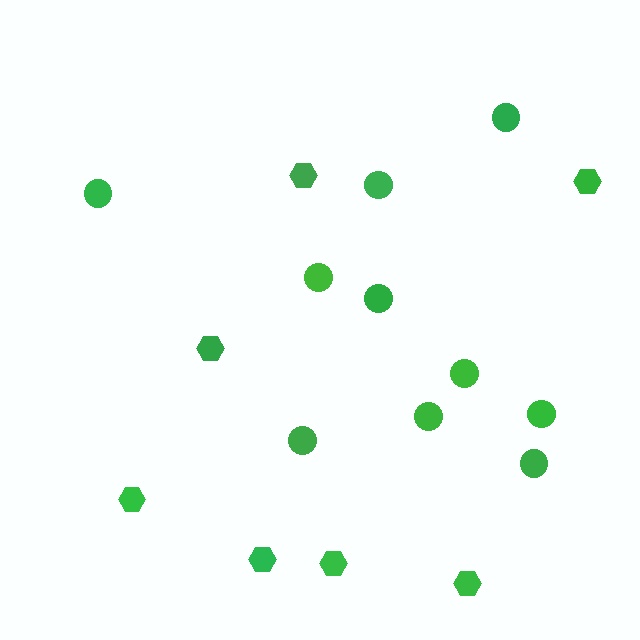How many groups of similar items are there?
There are 2 groups: one group of hexagons (7) and one group of circles (10).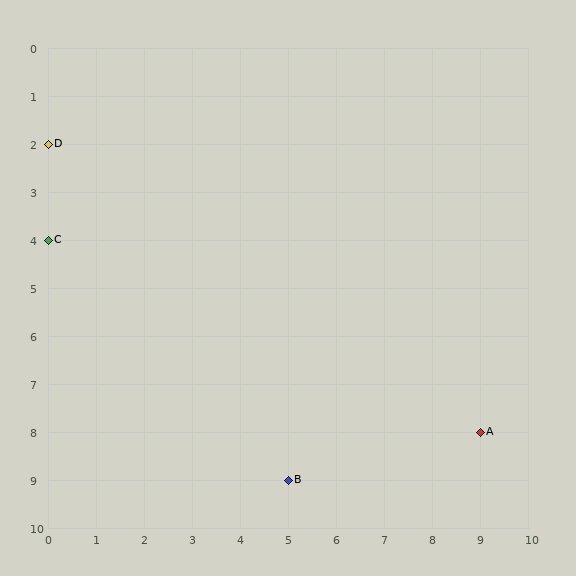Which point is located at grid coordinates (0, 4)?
Point C is at (0, 4).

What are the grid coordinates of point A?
Point A is at grid coordinates (9, 8).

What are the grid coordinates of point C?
Point C is at grid coordinates (0, 4).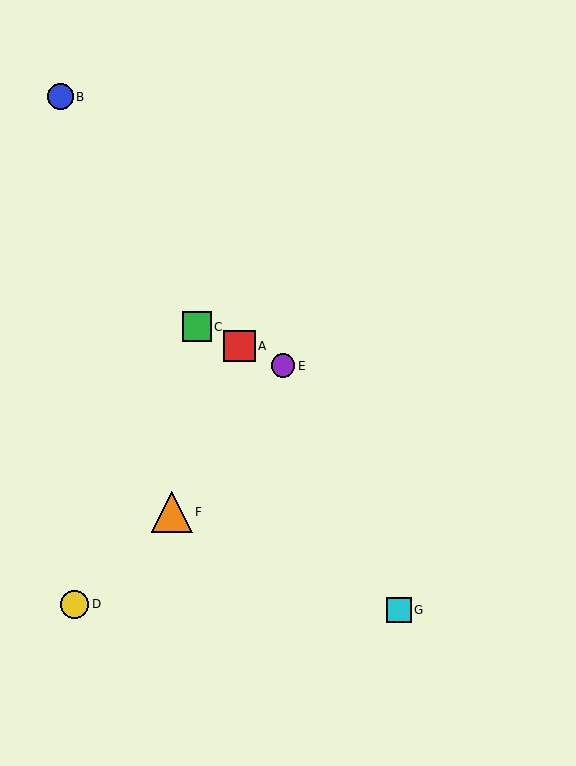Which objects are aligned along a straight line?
Objects A, C, E are aligned along a straight line.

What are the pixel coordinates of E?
Object E is at (283, 366).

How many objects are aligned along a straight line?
3 objects (A, C, E) are aligned along a straight line.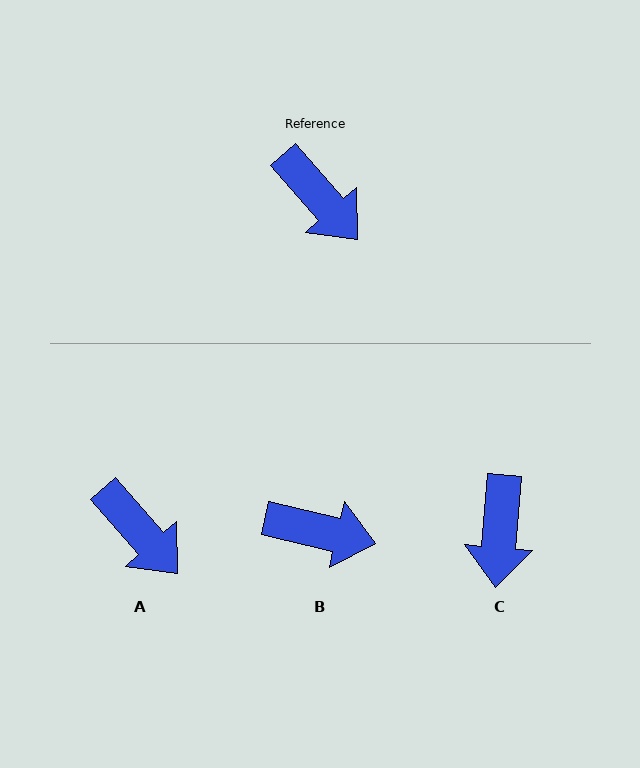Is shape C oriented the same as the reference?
No, it is off by about 46 degrees.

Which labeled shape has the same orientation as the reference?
A.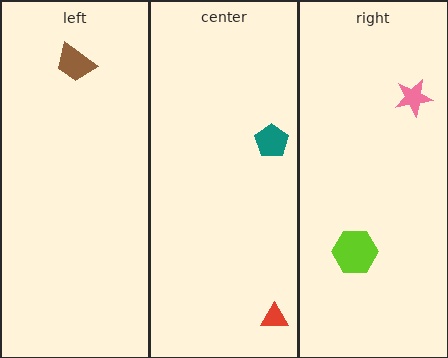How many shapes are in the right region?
2.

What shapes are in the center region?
The red triangle, the teal pentagon.